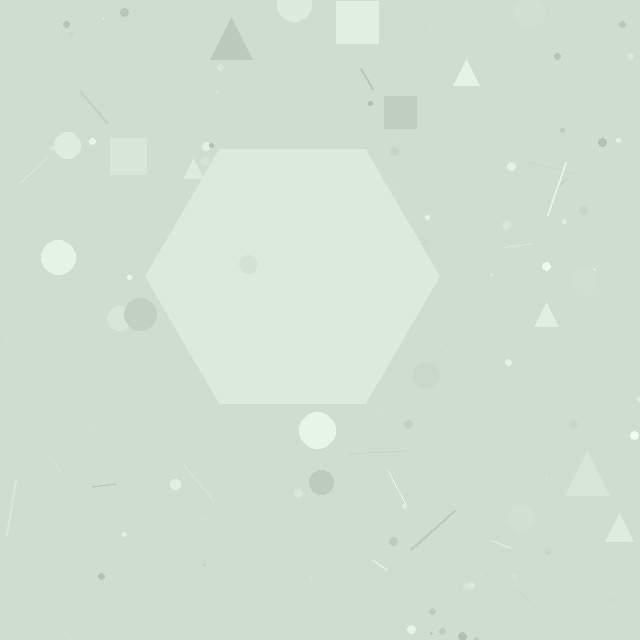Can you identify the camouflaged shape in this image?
The camouflaged shape is a hexagon.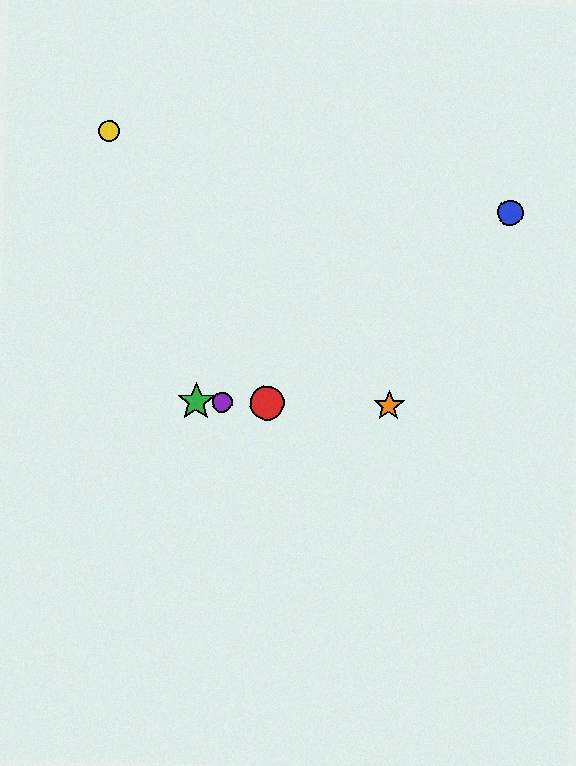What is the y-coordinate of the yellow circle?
The yellow circle is at y≈131.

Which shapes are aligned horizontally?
The red circle, the green star, the purple circle, the orange star are aligned horizontally.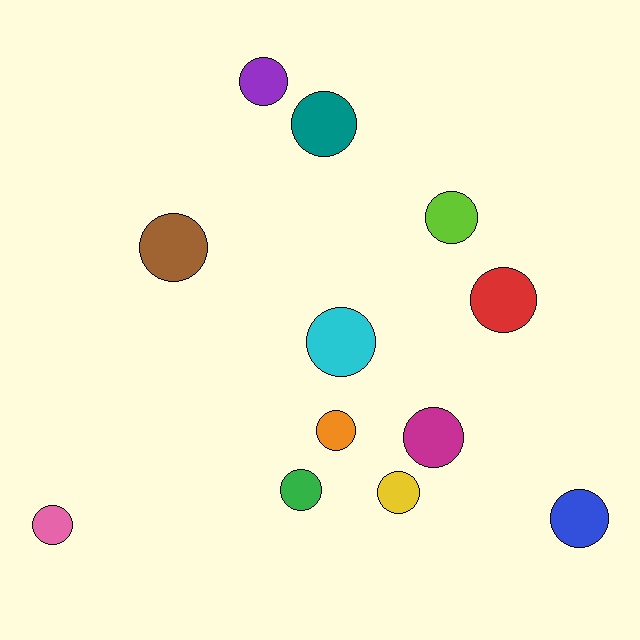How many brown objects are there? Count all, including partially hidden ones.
There is 1 brown object.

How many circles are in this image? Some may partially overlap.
There are 12 circles.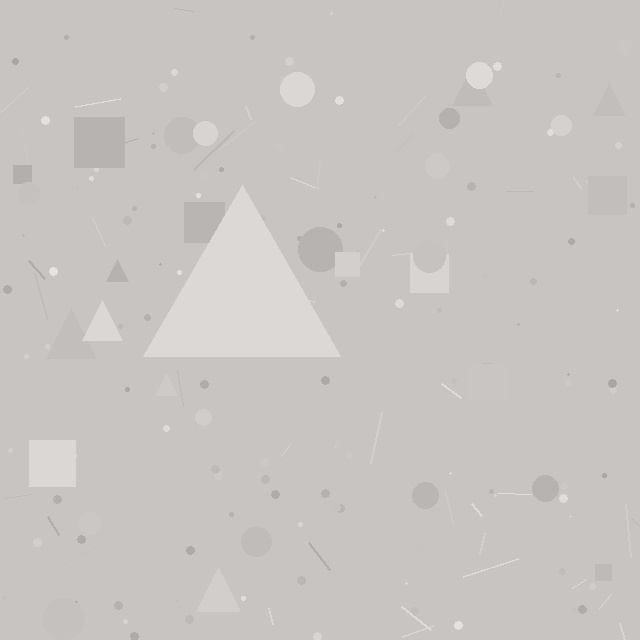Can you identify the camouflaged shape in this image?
The camouflaged shape is a triangle.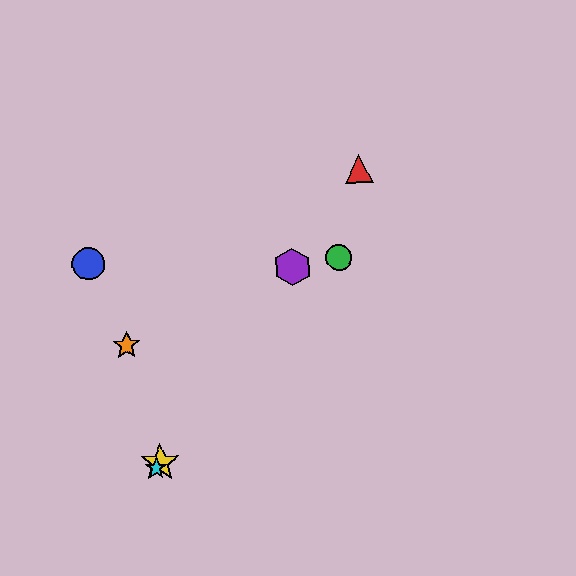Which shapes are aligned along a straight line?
The red triangle, the yellow star, the purple hexagon, the cyan star are aligned along a straight line.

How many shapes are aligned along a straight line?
4 shapes (the red triangle, the yellow star, the purple hexagon, the cyan star) are aligned along a straight line.